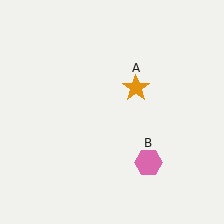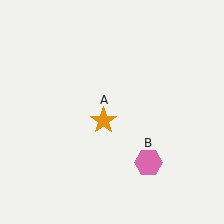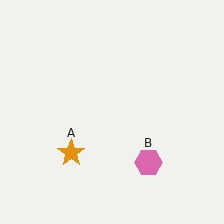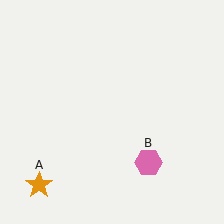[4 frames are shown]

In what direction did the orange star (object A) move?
The orange star (object A) moved down and to the left.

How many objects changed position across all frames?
1 object changed position: orange star (object A).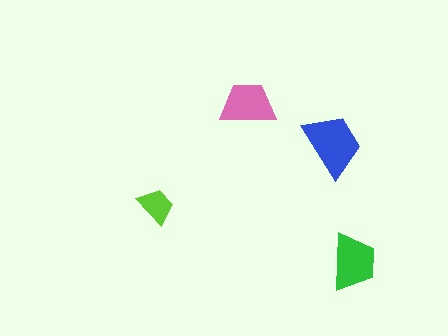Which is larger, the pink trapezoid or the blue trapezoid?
The blue one.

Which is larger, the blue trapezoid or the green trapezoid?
The blue one.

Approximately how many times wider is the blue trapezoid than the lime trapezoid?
About 1.5 times wider.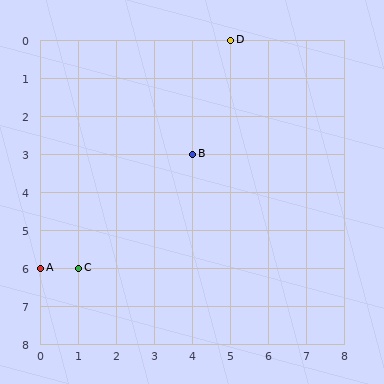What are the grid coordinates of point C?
Point C is at grid coordinates (1, 6).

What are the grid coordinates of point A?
Point A is at grid coordinates (0, 6).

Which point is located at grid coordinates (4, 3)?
Point B is at (4, 3).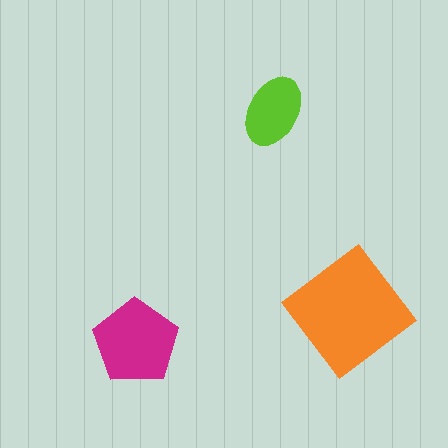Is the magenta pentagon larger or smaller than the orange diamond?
Smaller.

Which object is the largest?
The orange diamond.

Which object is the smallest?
The lime ellipse.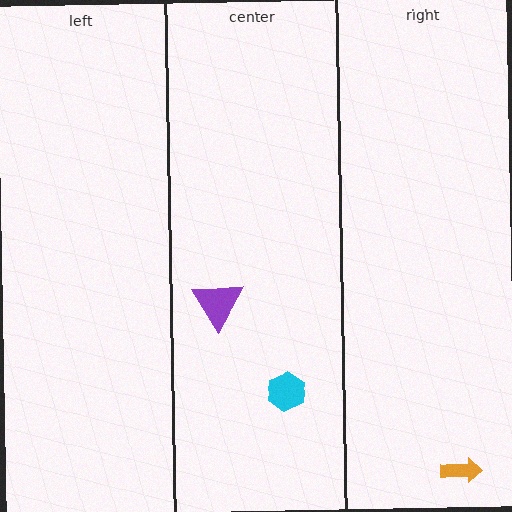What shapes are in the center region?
The cyan hexagon, the purple triangle.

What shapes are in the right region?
The orange arrow.